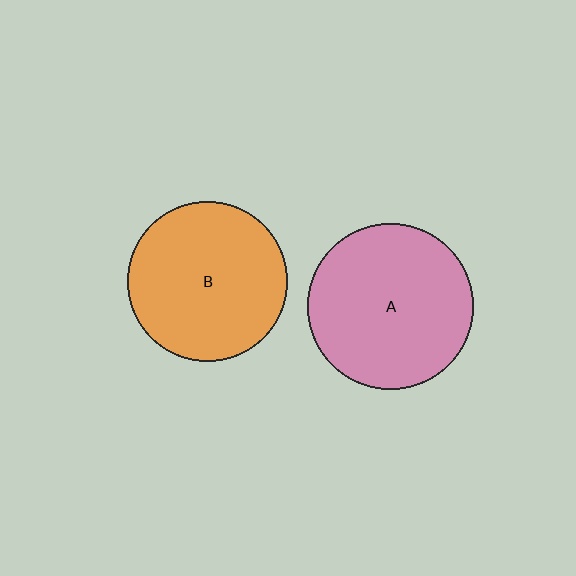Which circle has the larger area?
Circle A (pink).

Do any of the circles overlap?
No, none of the circles overlap.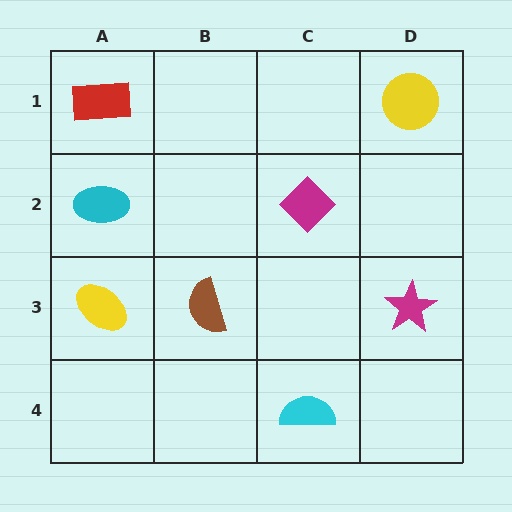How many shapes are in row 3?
3 shapes.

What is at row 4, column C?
A cyan semicircle.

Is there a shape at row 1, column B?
No, that cell is empty.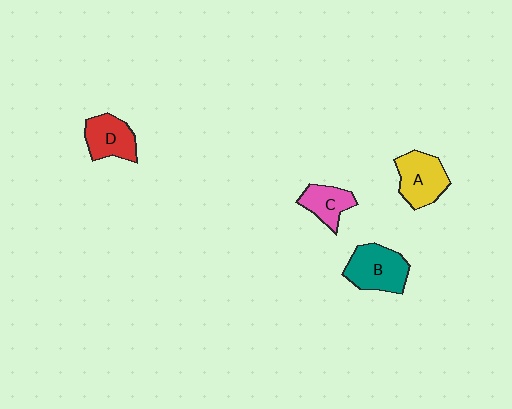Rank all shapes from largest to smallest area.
From largest to smallest: B (teal), A (yellow), D (red), C (pink).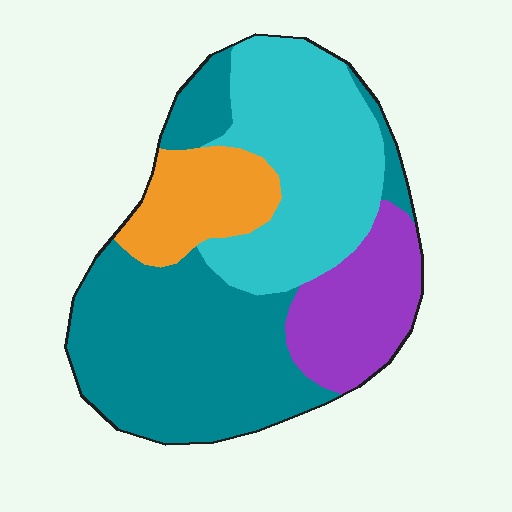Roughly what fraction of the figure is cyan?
Cyan covers around 30% of the figure.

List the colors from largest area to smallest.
From largest to smallest: teal, cyan, purple, orange.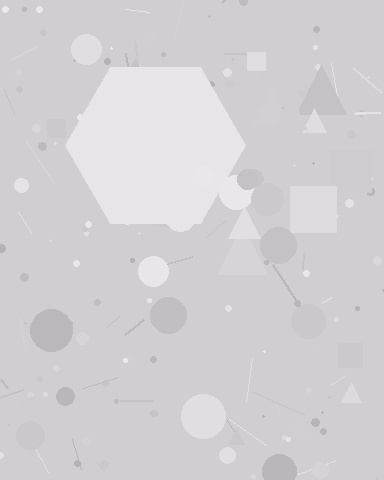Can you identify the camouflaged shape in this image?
The camouflaged shape is a hexagon.